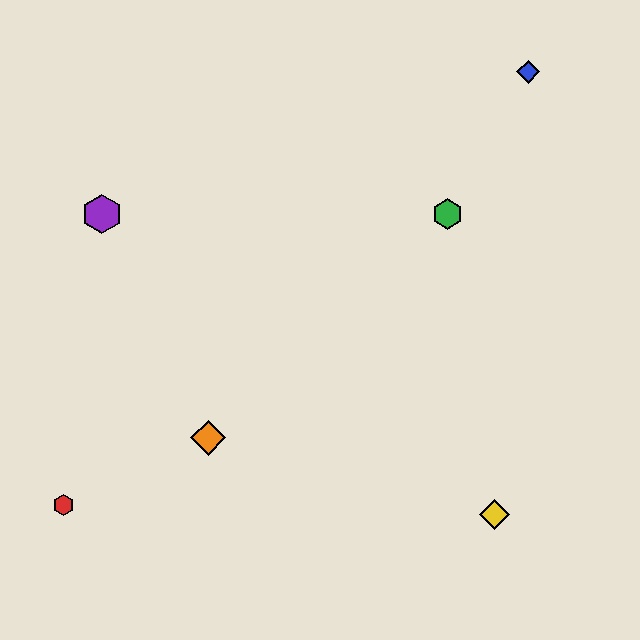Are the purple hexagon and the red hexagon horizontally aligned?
No, the purple hexagon is at y≈214 and the red hexagon is at y≈505.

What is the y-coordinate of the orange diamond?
The orange diamond is at y≈438.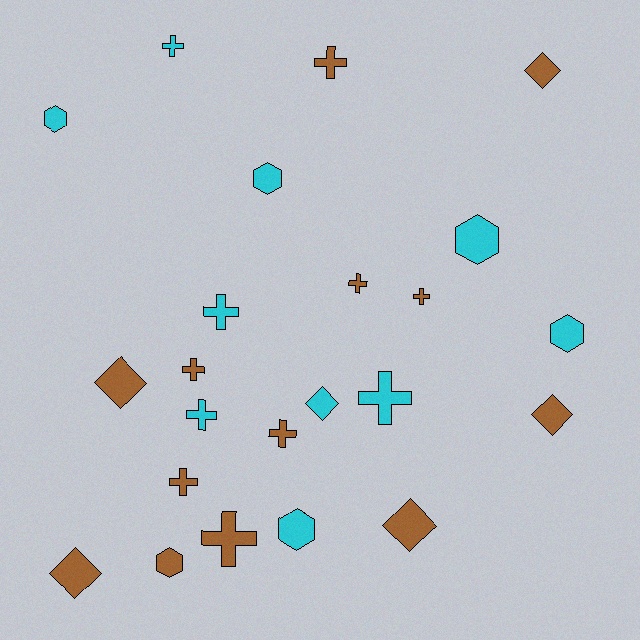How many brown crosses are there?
There are 7 brown crosses.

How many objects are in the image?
There are 23 objects.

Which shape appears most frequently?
Cross, with 11 objects.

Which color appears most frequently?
Brown, with 13 objects.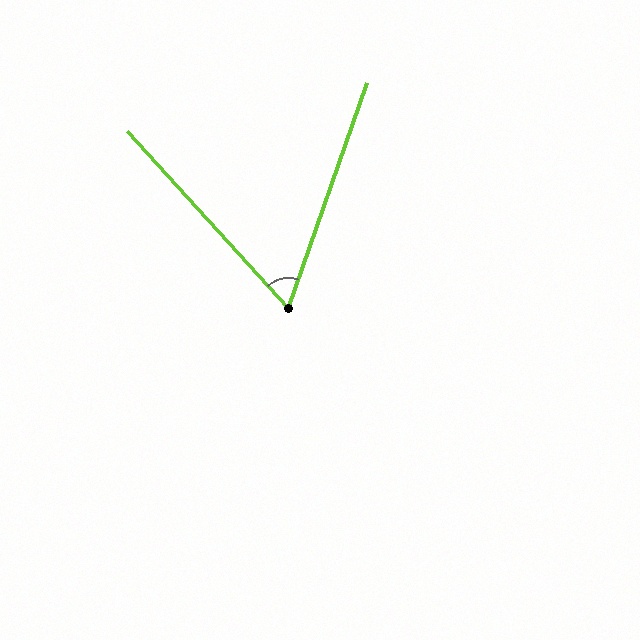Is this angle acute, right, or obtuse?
It is acute.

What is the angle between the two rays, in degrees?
Approximately 61 degrees.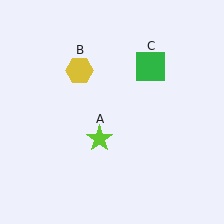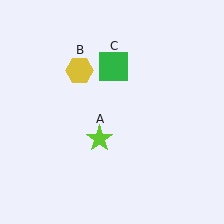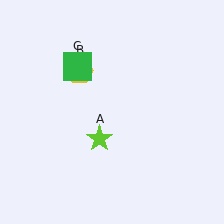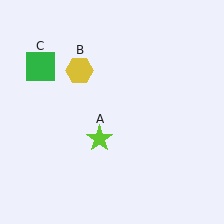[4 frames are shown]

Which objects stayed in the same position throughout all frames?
Lime star (object A) and yellow hexagon (object B) remained stationary.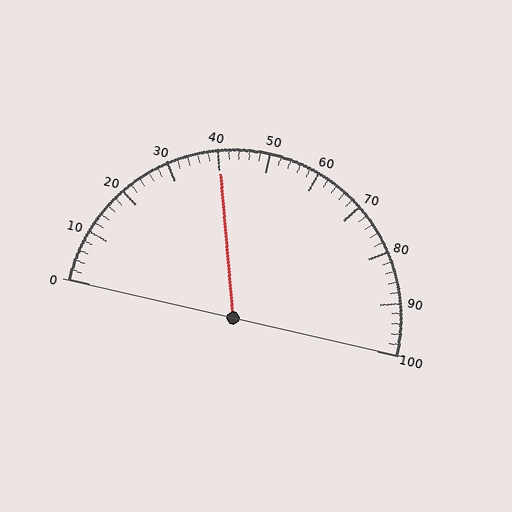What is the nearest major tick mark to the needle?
The nearest major tick mark is 40.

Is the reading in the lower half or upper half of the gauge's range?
The reading is in the lower half of the range (0 to 100).